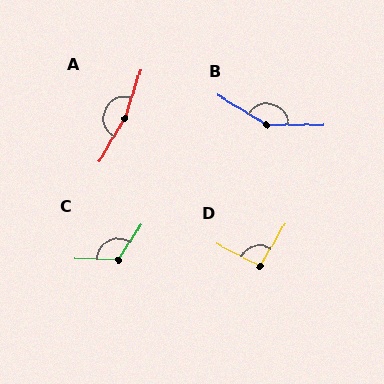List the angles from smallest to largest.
D (94°), C (123°), B (149°), A (168°).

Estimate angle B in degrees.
Approximately 149 degrees.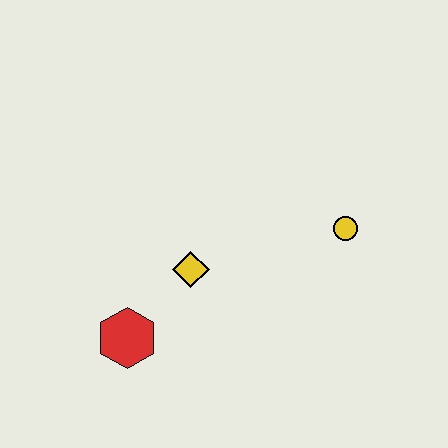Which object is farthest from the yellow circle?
The red hexagon is farthest from the yellow circle.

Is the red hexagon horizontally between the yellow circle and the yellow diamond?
No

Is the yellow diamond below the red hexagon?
No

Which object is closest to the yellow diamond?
The red hexagon is closest to the yellow diamond.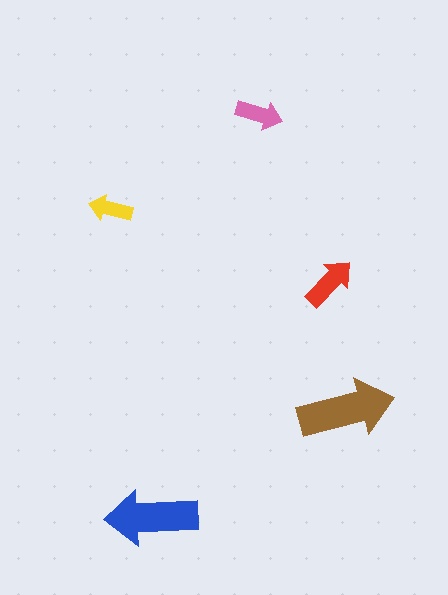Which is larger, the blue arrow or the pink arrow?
The blue one.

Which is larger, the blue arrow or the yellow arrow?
The blue one.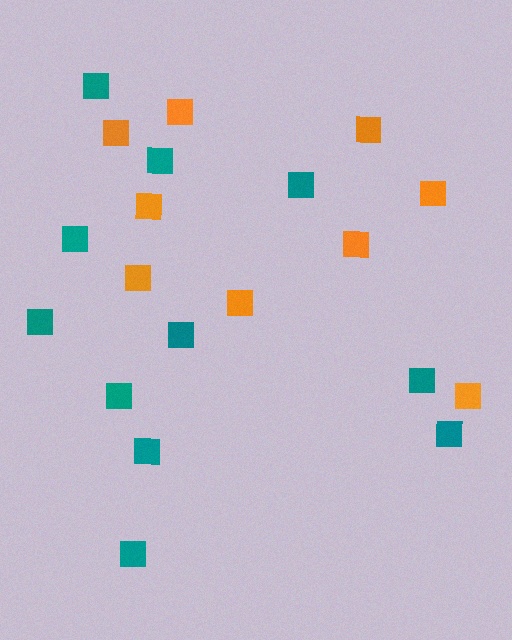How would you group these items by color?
There are 2 groups: one group of teal squares (11) and one group of orange squares (9).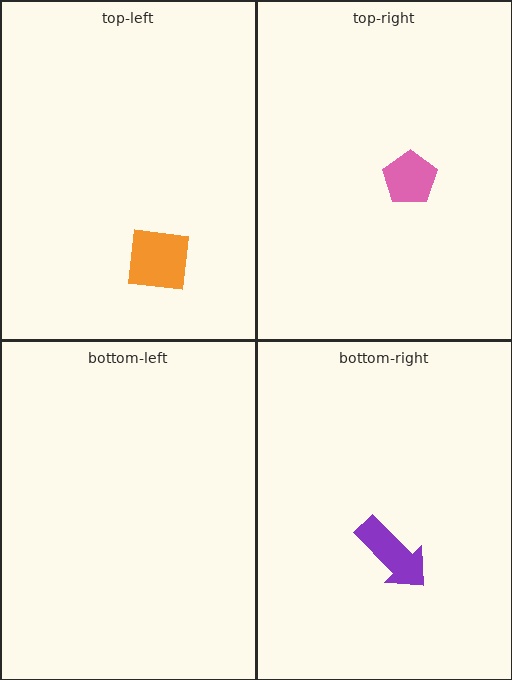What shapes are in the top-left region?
The orange square.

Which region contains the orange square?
The top-left region.